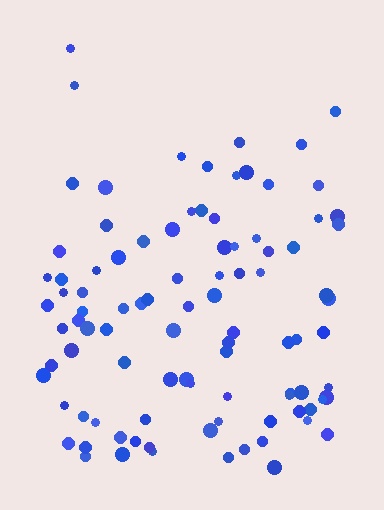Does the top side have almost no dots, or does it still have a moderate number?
Still a moderate number, just noticeably fewer than the bottom.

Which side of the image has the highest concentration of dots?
The bottom.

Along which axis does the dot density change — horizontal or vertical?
Vertical.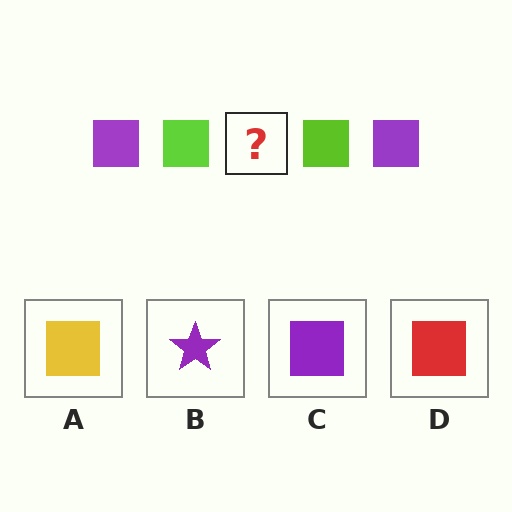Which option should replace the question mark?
Option C.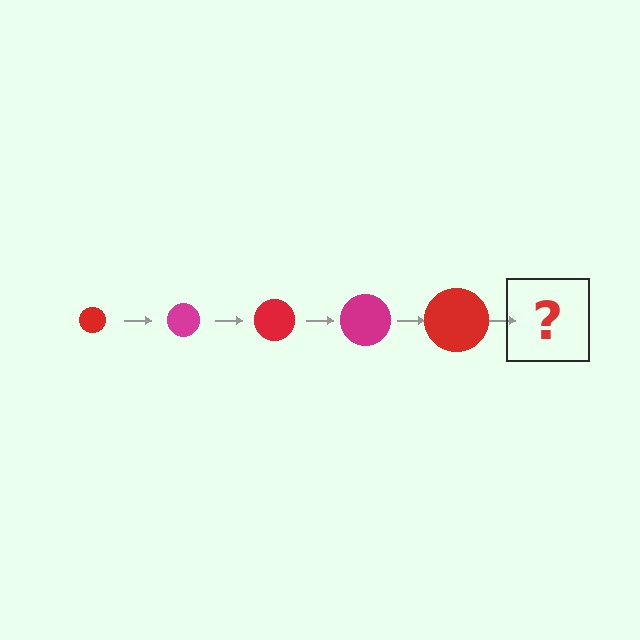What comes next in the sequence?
The next element should be a magenta circle, larger than the previous one.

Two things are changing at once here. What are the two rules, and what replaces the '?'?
The two rules are that the circle grows larger each step and the color cycles through red and magenta. The '?' should be a magenta circle, larger than the previous one.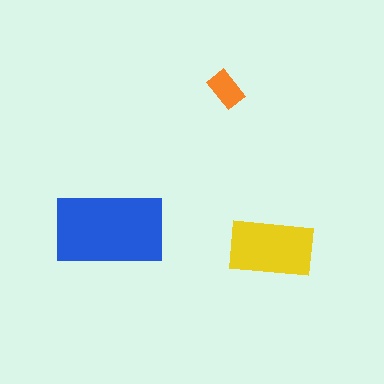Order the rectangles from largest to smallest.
the blue one, the yellow one, the orange one.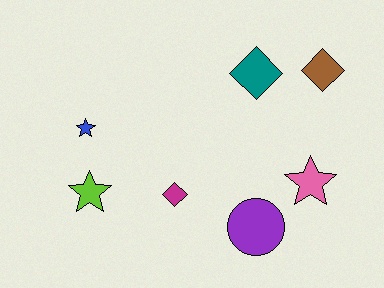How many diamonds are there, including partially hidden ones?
There are 3 diamonds.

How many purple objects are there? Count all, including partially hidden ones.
There is 1 purple object.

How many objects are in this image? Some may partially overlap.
There are 7 objects.